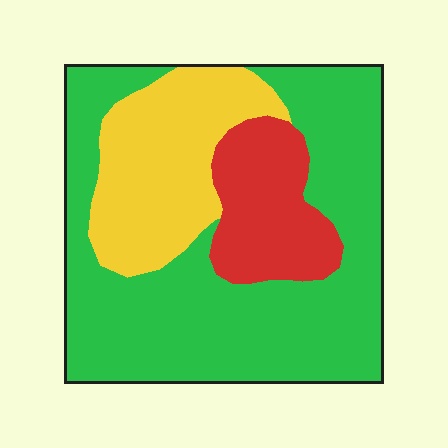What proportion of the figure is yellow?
Yellow takes up less than a quarter of the figure.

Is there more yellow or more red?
Yellow.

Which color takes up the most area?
Green, at roughly 60%.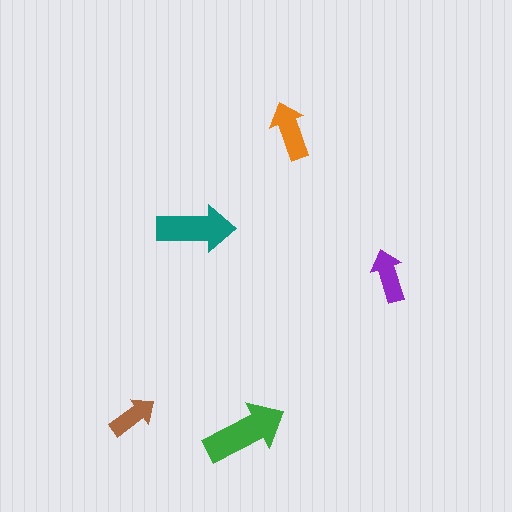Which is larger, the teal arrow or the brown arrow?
The teal one.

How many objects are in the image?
There are 5 objects in the image.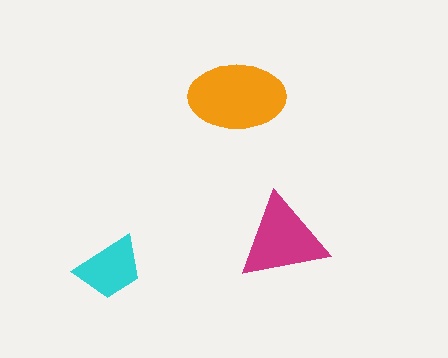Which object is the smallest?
The cyan trapezoid.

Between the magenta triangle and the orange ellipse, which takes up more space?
The orange ellipse.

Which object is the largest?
The orange ellipse.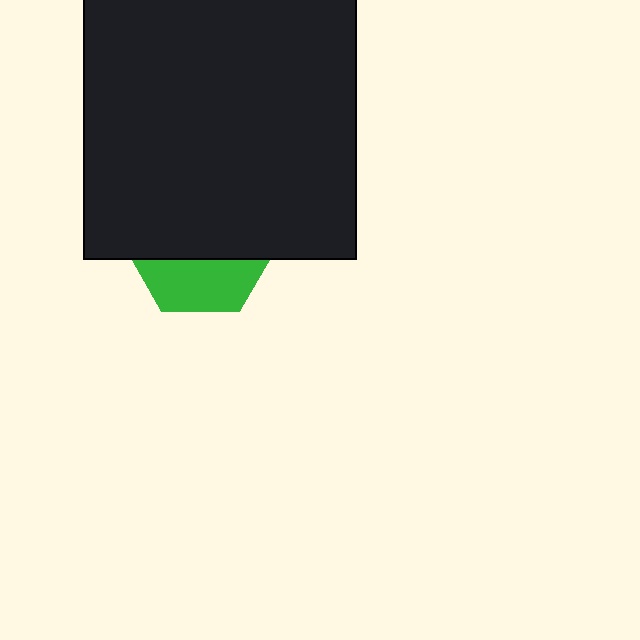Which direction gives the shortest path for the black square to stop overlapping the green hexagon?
Moving up gives the shortest separation.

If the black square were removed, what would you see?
You would see the complete green hexagon.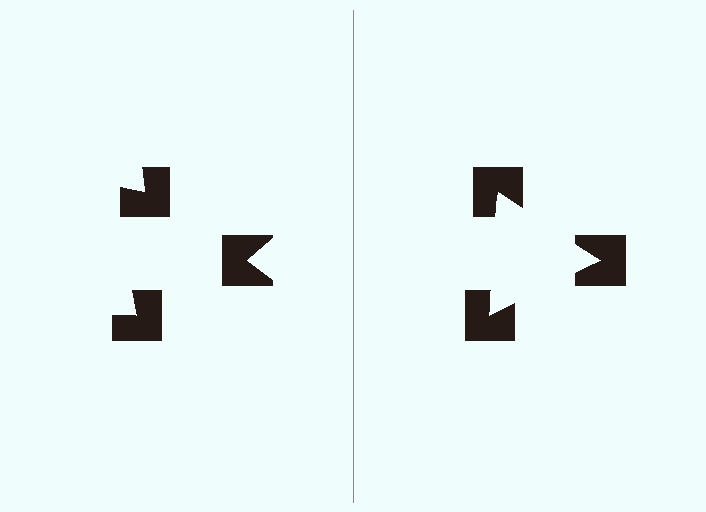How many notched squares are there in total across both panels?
6 — 3 on each side.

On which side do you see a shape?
An illusory triangle appears on the right side. On the left side the wedge cuts are rotated, so no coherent shape forms.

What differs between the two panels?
The notched squares are positioned identically on both sides; only the wedge orientations differ. On the right they align to a triangle; on the left they are misaligned.